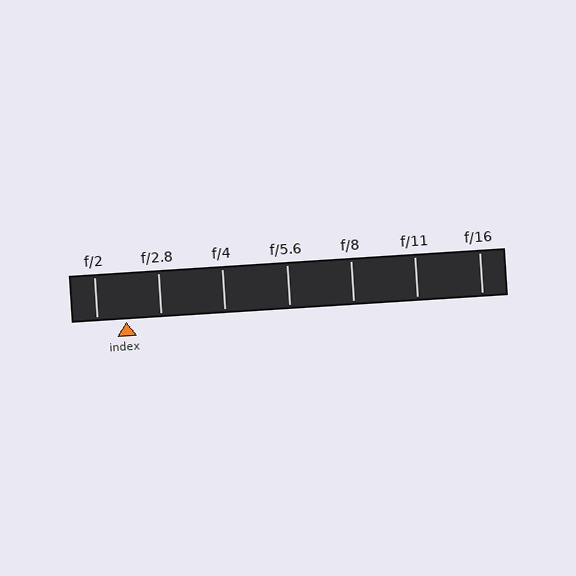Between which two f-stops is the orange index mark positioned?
The index mark is between f/2 and f/2.8.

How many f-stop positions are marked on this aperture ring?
There are 7 f-stop positions marked.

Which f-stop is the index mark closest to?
The index mark is closest to f/2.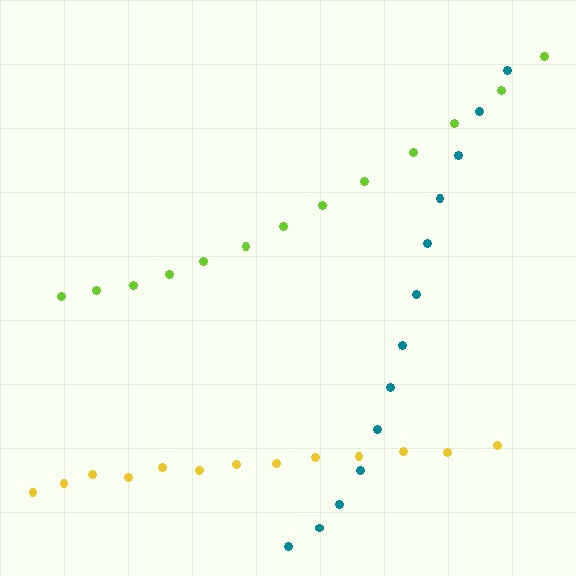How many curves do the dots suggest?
There are 3 distinct paths.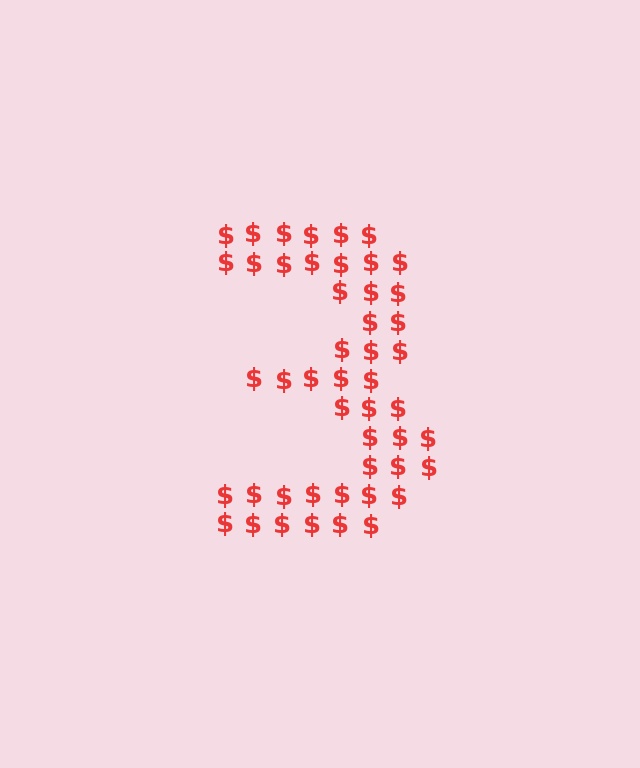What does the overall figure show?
The overall figure shows the digit 3.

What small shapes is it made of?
It is made of small dollar signs.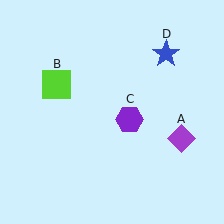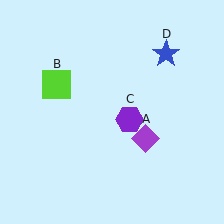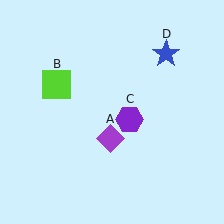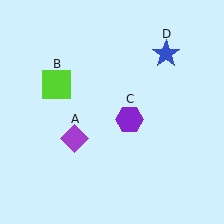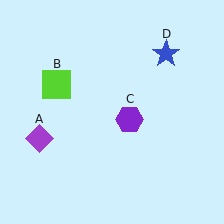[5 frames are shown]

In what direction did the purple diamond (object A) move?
The purple diamond (object A) moved left.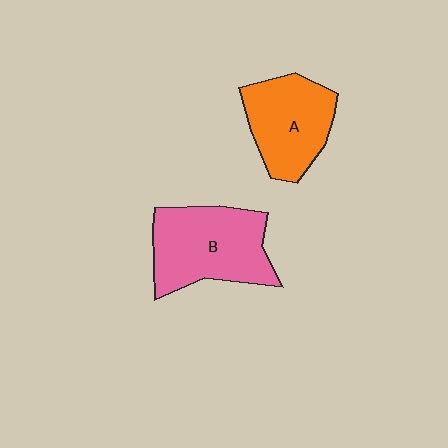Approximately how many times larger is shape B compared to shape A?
Approximately 1.2 times.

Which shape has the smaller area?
Shape A (orange).